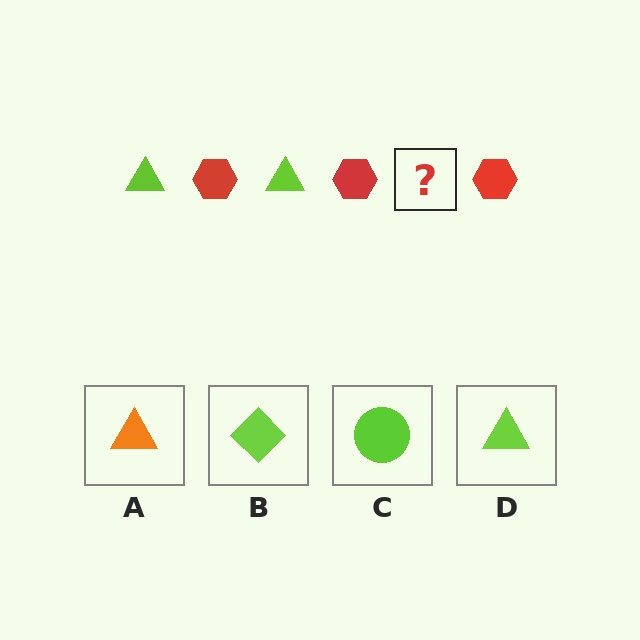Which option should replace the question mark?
Option D.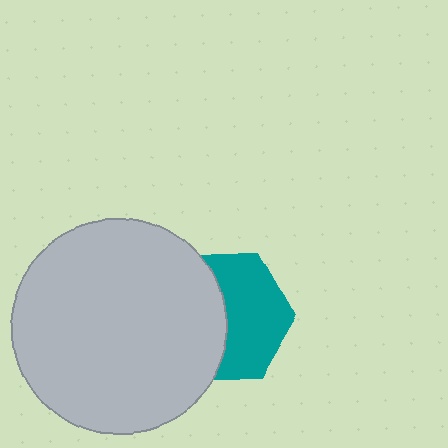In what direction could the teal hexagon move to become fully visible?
The teal hexagon could move right. That would shift it out from behind the light gray circle entirely.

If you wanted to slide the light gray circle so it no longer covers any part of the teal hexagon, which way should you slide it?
Slide it left — that is the most direct way to separate the two shapes.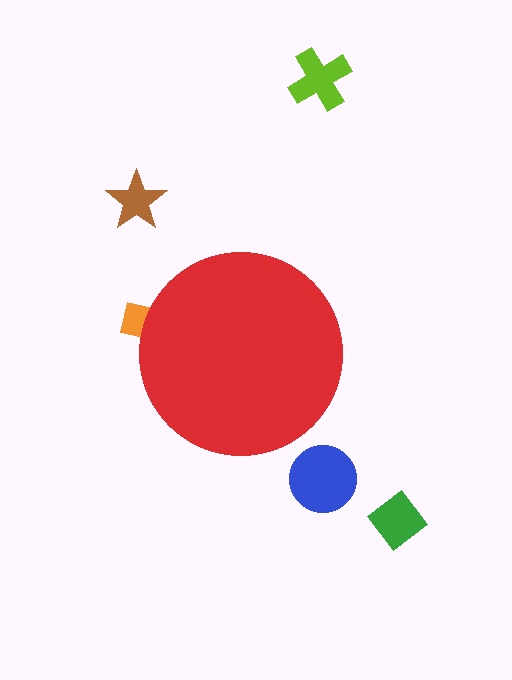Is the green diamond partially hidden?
No, the green diamond is fully visible.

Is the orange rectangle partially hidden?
Yes, the orange rectangle is partially hidden behind the red circle.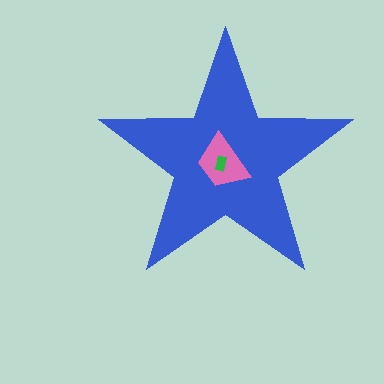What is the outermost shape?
The blue star.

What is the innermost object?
The green rectangle.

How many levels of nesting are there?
3.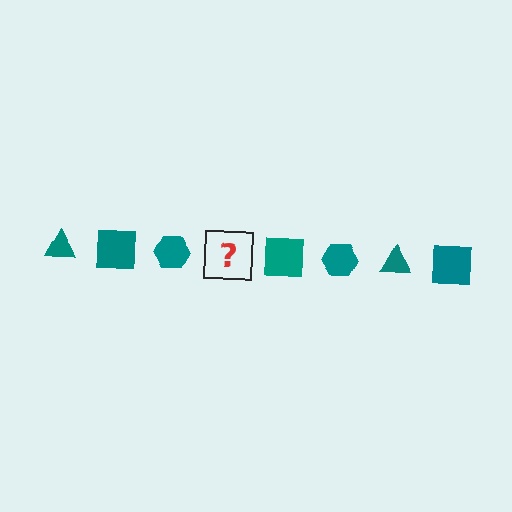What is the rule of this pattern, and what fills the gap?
The rule is that the pattern cycles through triangle, square, hexagon shapes in teal. The gap should be filled with a teal triangle.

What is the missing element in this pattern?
The missing element is a teal triangle.